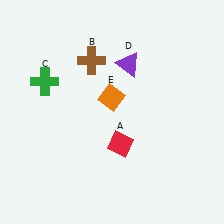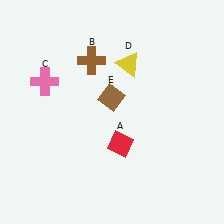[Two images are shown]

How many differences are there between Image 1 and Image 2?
There are 3 differences between the two images.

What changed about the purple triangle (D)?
In Image 1, D is purple. In Image 2, it changed to yellow.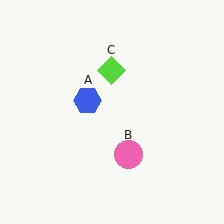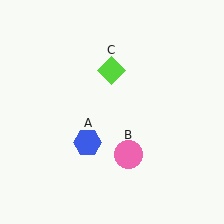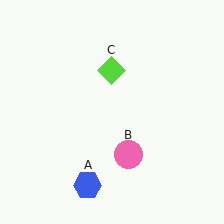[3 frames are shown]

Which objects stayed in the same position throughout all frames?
Pink circle (object B) and lime diamond (object C) remained stationary.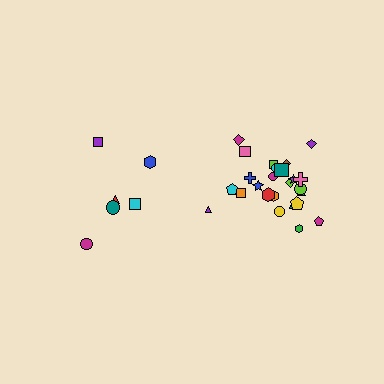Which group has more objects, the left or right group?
The right group.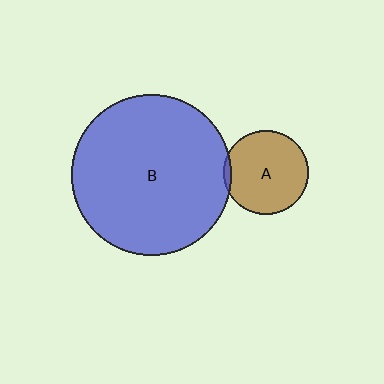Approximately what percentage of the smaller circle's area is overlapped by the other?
Approximately 5%.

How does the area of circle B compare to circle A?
Approximately 3.6 times.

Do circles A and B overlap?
Yes.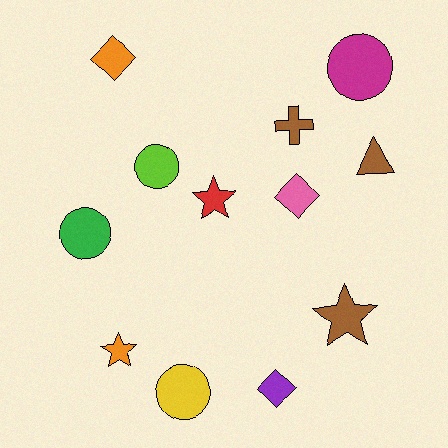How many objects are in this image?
There are 12 objects.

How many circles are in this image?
There are 4 circles.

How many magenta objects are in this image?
There is 1 magenta object.